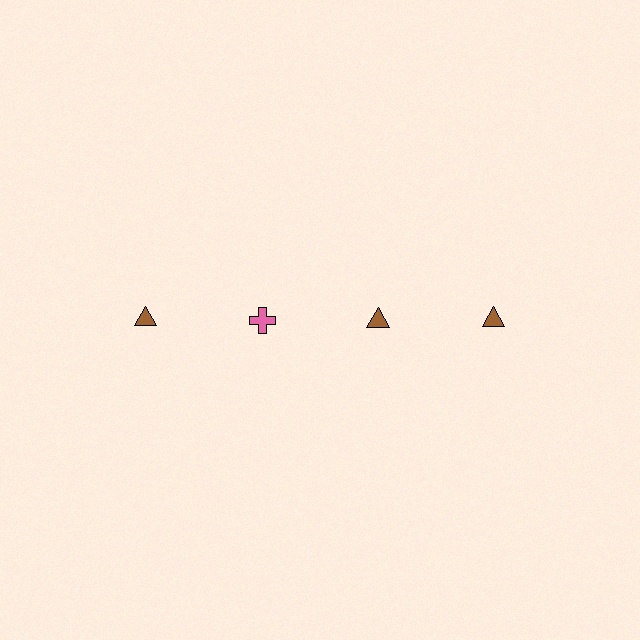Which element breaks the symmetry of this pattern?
The pink cross in the top row, second from left column breaks the symmetry. All other shapes are brown triangles.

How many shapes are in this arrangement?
There are 4 shapes arranged in a grid pattern.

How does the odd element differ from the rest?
It differs in both color (pink instead of brown) and shape (cross instead of triangle).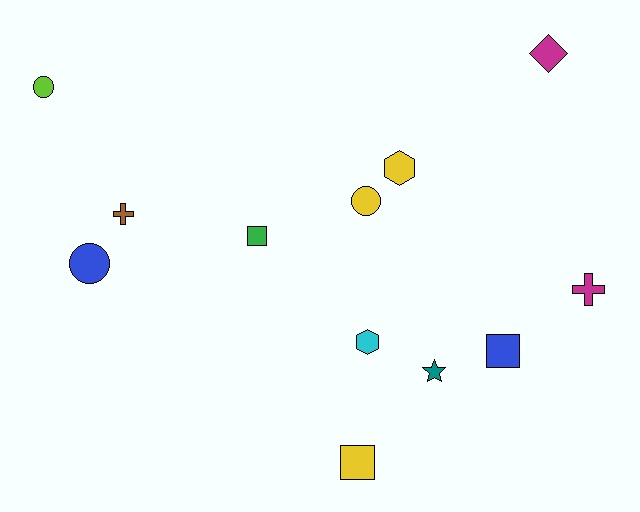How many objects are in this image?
There are 12 objects.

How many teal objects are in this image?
There is 1 teal object.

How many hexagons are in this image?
There are 2 hexagons.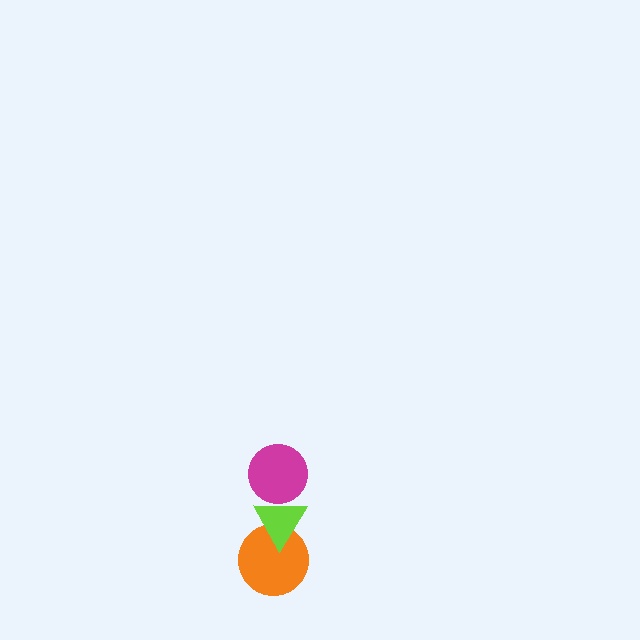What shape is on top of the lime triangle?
The magenta circle is on top of the lime triangle.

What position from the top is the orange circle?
The orange circle is 3rd from the top.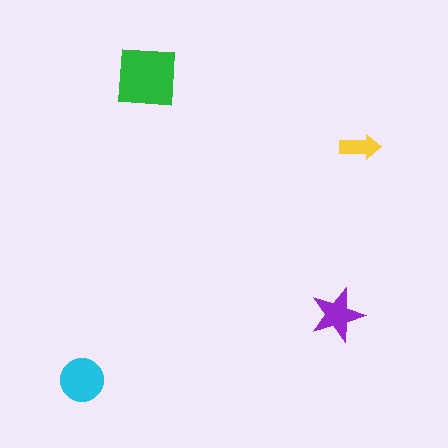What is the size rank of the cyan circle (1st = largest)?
2nd.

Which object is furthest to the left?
The cyan circle is leftmost.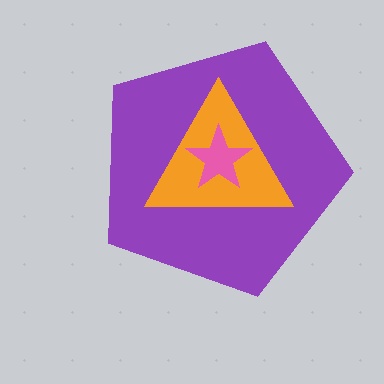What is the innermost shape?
The pink star.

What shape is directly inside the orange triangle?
The pink star.